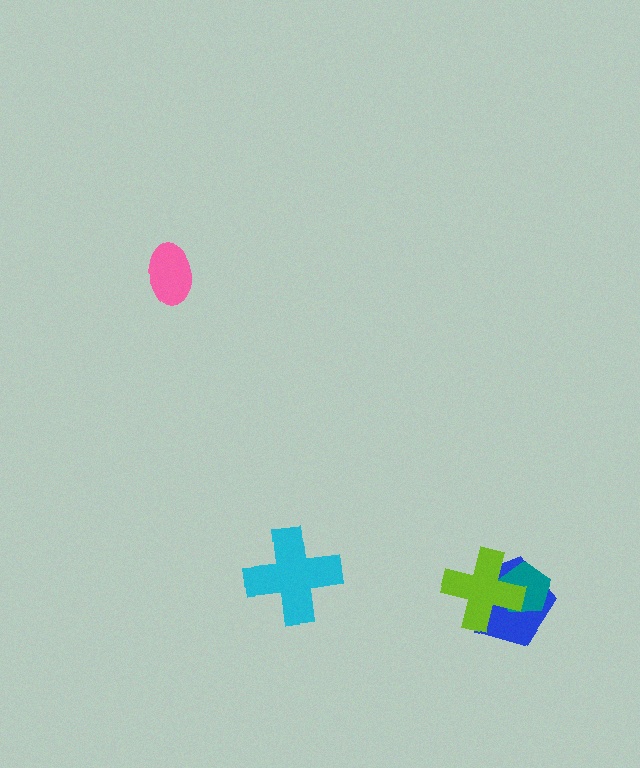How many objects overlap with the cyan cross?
0 objects overlap with the cyan cross.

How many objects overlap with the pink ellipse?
0 objects overlap with the pink ellipse.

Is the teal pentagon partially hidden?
Yes, it is partially covered by another shape.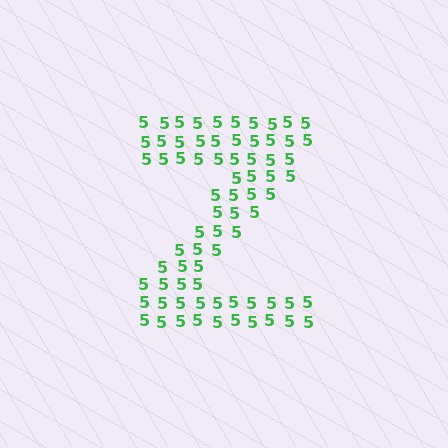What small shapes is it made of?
It is made of small digit 5's.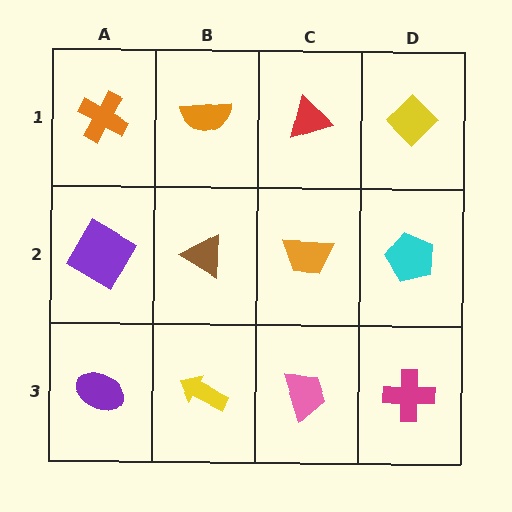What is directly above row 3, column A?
A purple diamond.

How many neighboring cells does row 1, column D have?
2.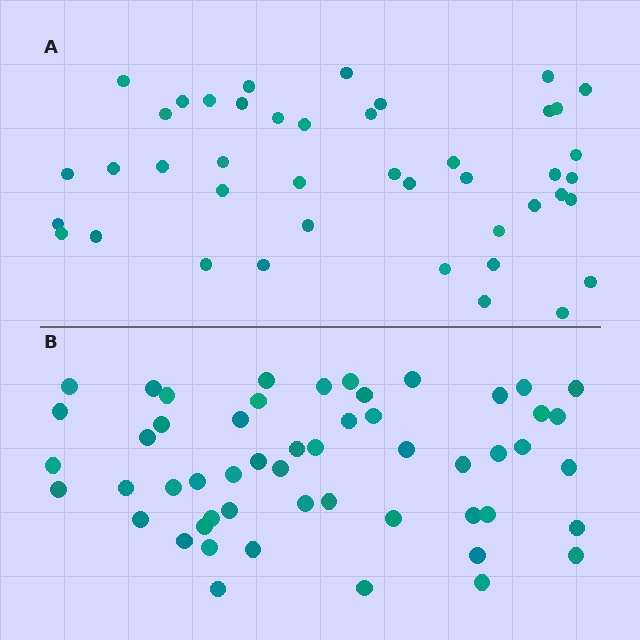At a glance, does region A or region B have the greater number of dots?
Region B (the bottom region) has more dots.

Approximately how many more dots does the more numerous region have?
Region B has roughly 10 or so more dots than region A.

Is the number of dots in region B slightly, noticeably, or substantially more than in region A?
Region B has only slightly more — the two regions are fairly close. The ratio is roughly 1.2 to 1.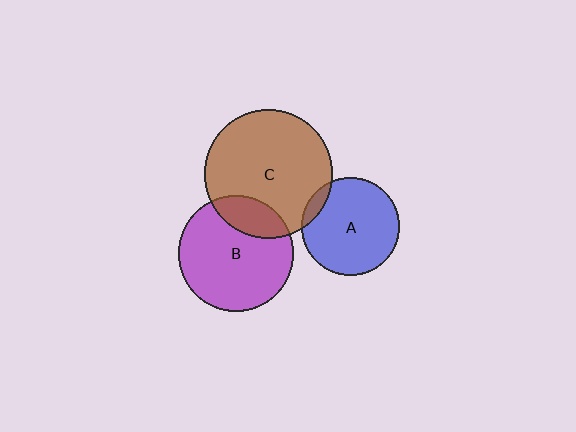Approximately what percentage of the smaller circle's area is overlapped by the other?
Approximately 10%.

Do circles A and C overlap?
Yes.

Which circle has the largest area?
Circle C (brown).